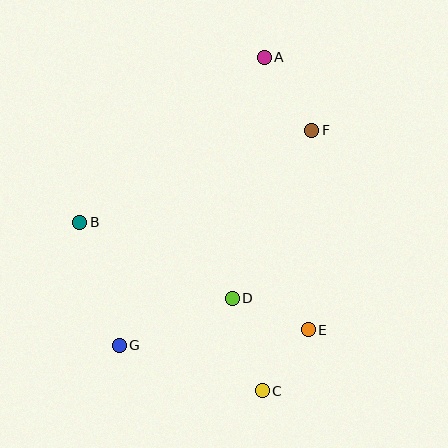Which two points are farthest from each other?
Points A and C are farthest from each other.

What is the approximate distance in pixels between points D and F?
The distance between D and F is approximately 186 pixels.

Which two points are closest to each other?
Points C and E are closest to each other.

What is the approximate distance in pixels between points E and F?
The distance between E and F is approximately 199 pixels.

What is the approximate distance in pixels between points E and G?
The distance between E and G is approximately 189 pixels.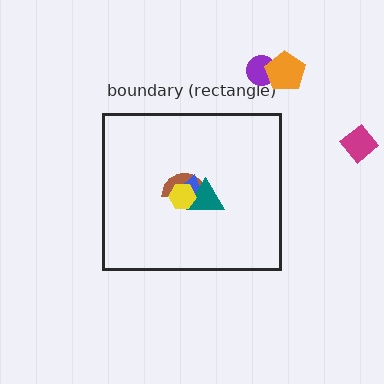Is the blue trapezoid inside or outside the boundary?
Inside.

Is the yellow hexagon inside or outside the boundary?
Inside.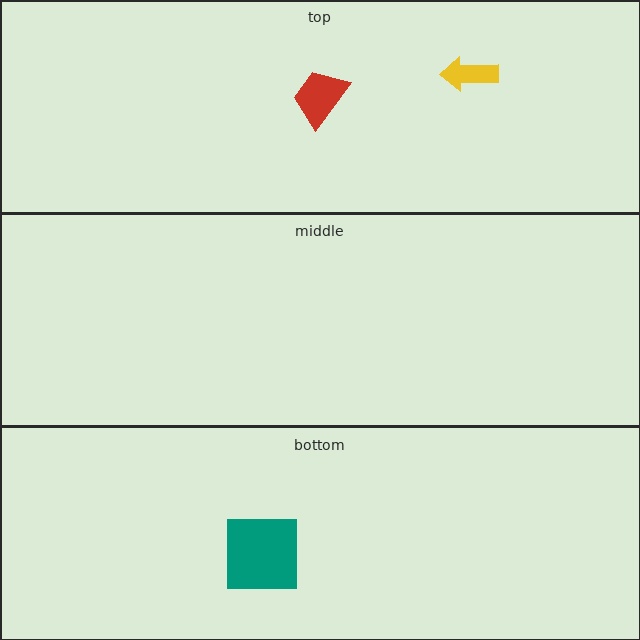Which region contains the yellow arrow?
The top region.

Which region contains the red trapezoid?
The top region.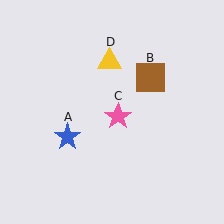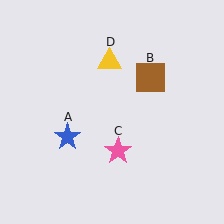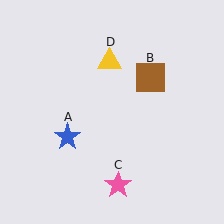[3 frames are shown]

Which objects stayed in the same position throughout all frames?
Blue star (object A) and brown square (object B) and yellow triangle (object D) remained stationary.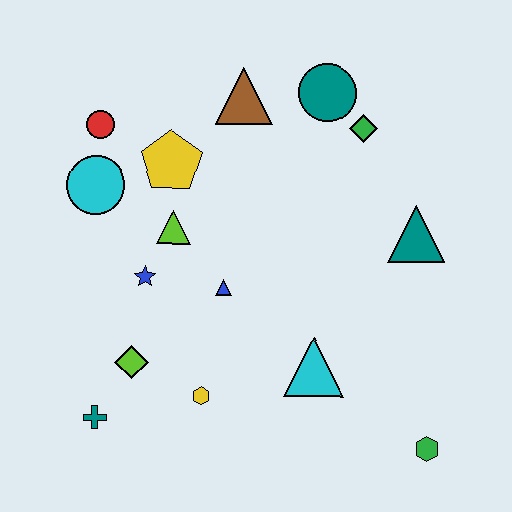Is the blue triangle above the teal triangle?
No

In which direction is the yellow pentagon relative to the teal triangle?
The yellow pentagon is to the left of the teal triangle.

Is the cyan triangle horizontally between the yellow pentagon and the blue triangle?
No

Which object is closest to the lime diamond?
The teal cross is closest to the lime diamond.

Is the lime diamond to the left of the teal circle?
Yes